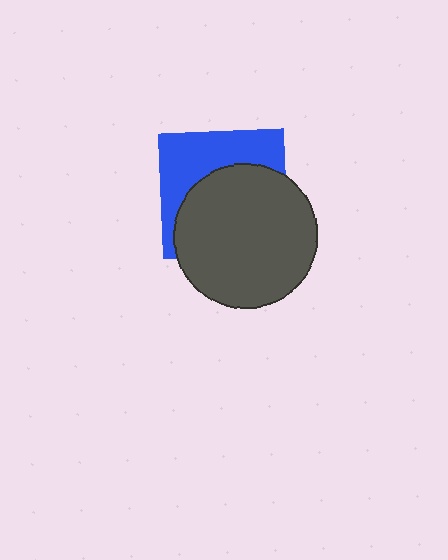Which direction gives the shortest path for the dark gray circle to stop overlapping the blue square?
Moving down gives the shortest separation.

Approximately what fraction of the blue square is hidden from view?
Roughly 59% of the blue square is hidden behind the dark gray circle.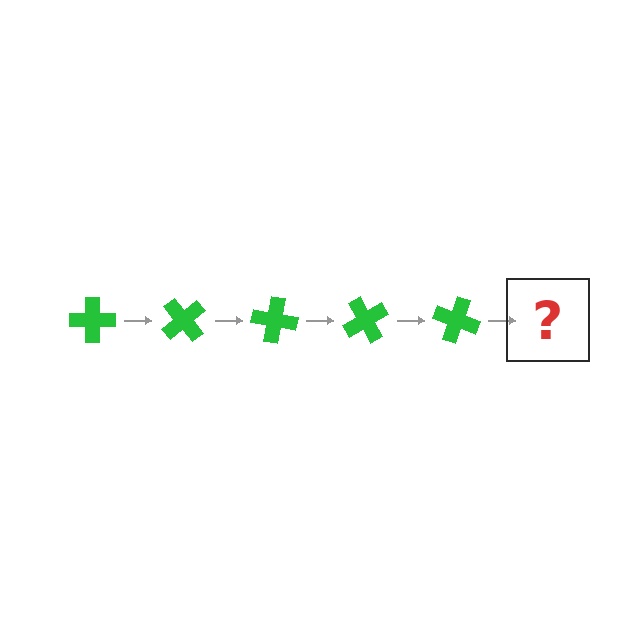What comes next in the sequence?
The next element should be a green cross rotated 250 degrees.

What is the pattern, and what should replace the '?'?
The pattern is that the cross rotates 50 degrees each step. The '?' should be a green cross rotated 250 degrees.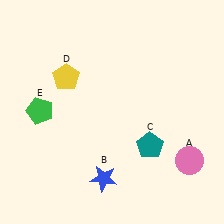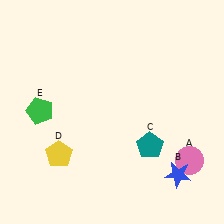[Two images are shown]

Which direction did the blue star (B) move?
The blue star (B) moved right.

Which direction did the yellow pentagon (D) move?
The yellow pentagon (D) moved down.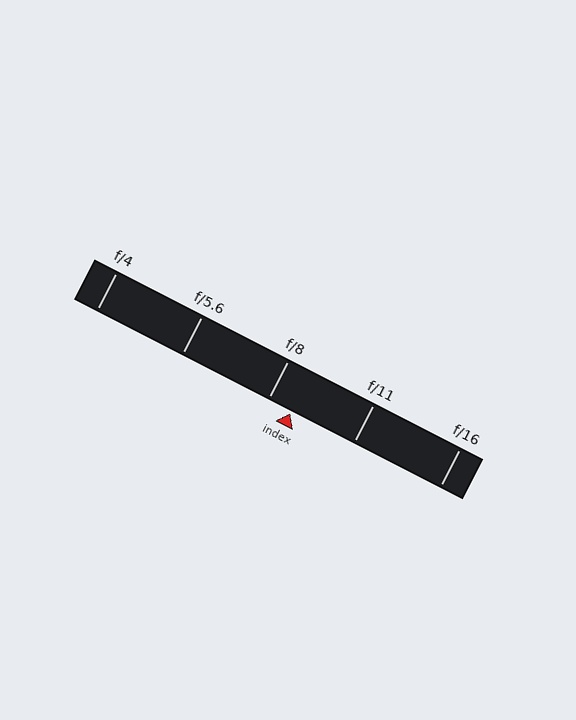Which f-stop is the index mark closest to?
The index mark is closest to f/8.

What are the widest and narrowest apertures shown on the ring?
The widest aperture shown is f/4 and the narrowest is f/16.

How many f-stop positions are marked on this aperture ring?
There are 5 f-stop positions marked.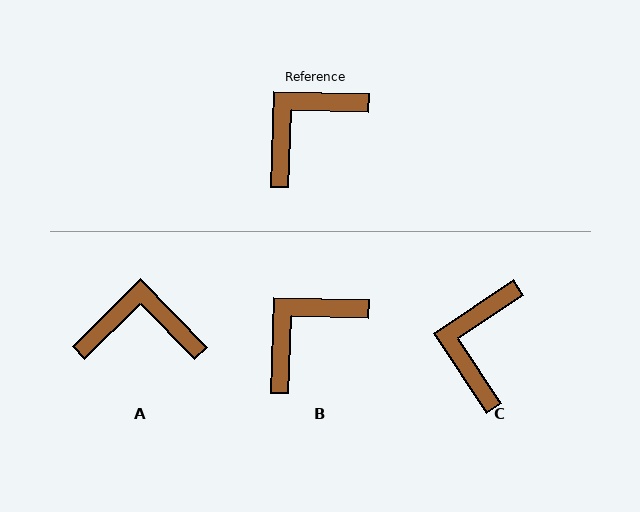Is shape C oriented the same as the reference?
No, it is off by about 35 degrees.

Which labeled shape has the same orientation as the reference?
B.